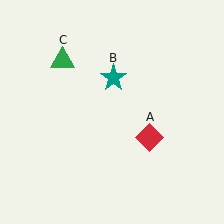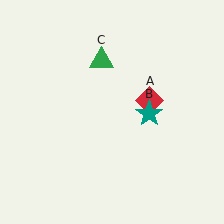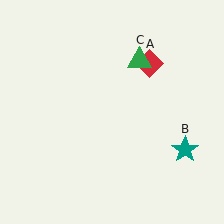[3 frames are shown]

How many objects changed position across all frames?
3 objects changed position: red diamond (object A), teal star (object B), green triangle (object C).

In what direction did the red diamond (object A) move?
The red diamond (object A) moved up.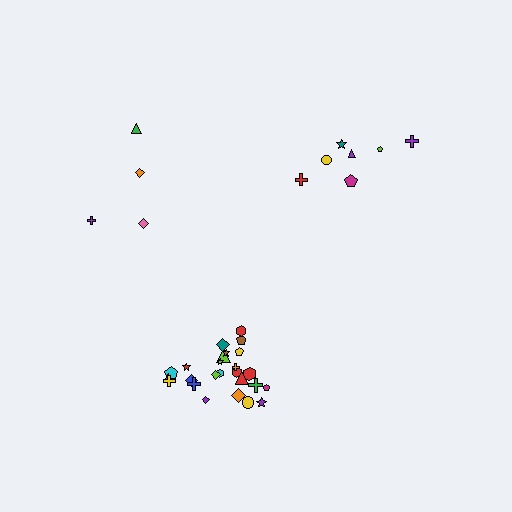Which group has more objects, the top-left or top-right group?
The top-right group.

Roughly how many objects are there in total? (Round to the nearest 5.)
Roughly 35 objects in total.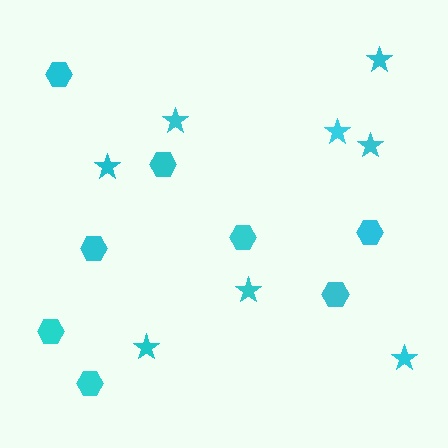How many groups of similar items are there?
There are 2 groups: one group of hexagons (8) and one group of stars (8).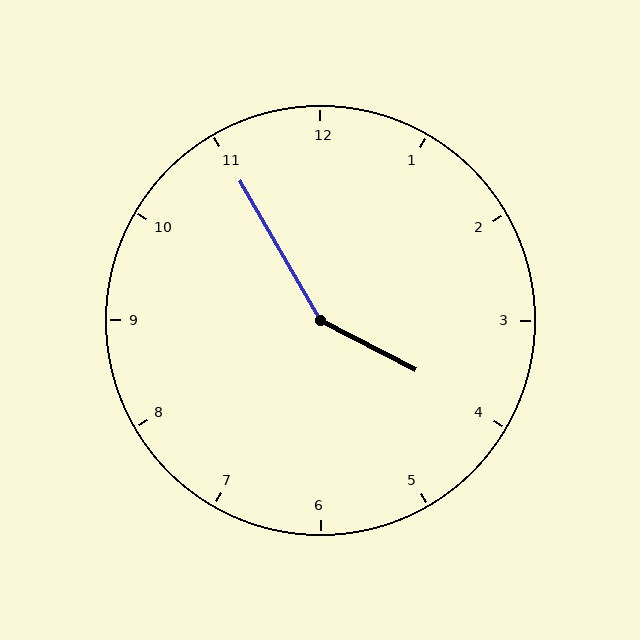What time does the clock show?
3:55.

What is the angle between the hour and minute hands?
Approximately 148 degrees.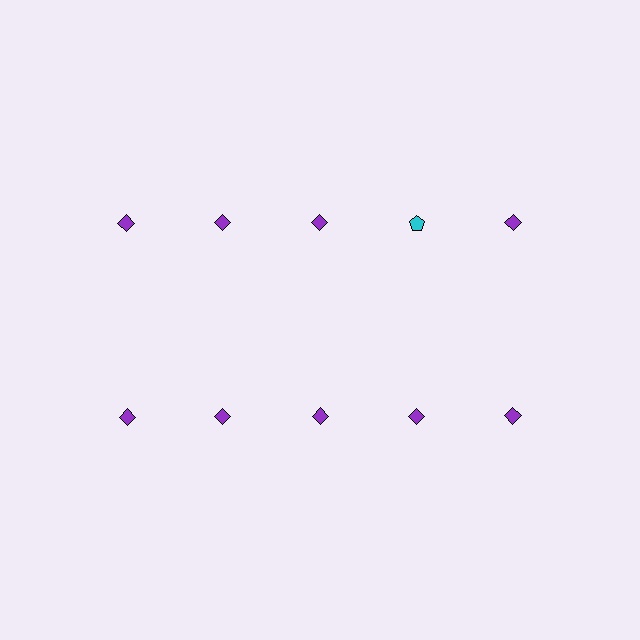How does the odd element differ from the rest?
It differs in both color (cyan instead of purple) and shape (pentagon instead of diamond).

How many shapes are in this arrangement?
There are 10 shapes arranged in a grid pattern.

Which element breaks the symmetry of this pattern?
The cyan pentagon in the top row, second from right column breaks the symmetry. All other shapes are purple diamonds.